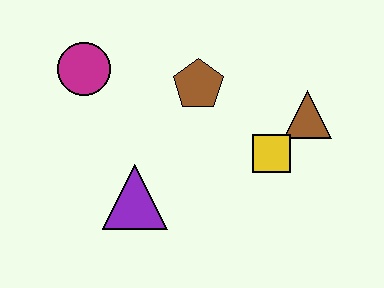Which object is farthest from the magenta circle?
The brown triangle is farthest from the magenta circle.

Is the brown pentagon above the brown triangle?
Yes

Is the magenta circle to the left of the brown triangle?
Yes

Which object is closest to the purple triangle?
The brown pentagon is closest to the purple triangle.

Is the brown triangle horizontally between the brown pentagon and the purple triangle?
No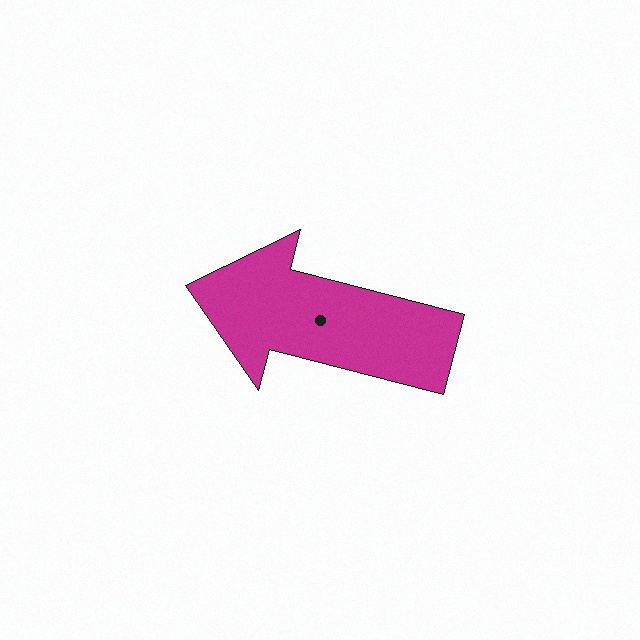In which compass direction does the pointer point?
West.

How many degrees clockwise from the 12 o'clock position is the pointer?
Approximately 284 degrees.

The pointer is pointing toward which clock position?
Roughly 9 o'clock.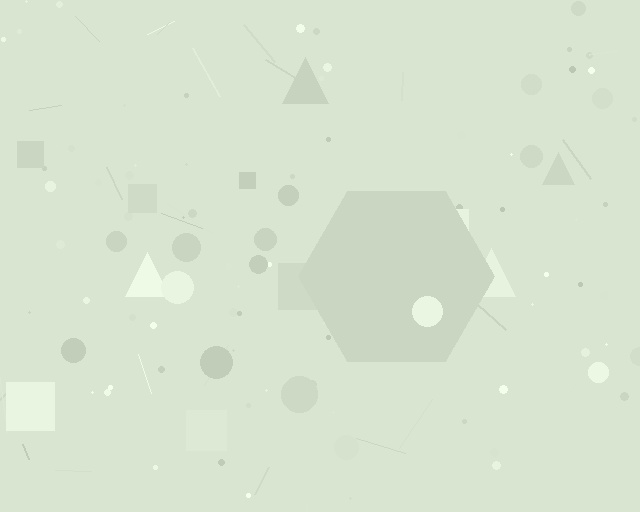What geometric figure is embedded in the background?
A hexagon is embedded in the background.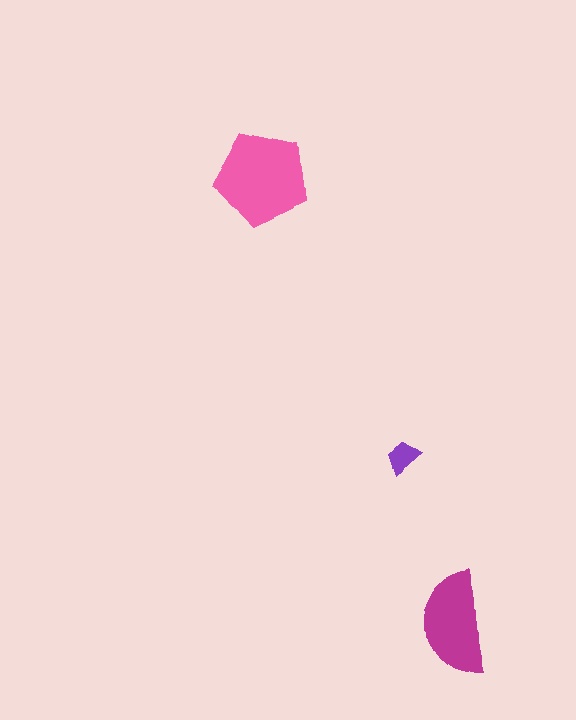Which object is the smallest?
The purple trapezoid.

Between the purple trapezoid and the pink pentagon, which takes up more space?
The pink pentagon.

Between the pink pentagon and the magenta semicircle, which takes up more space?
The pink pentagon.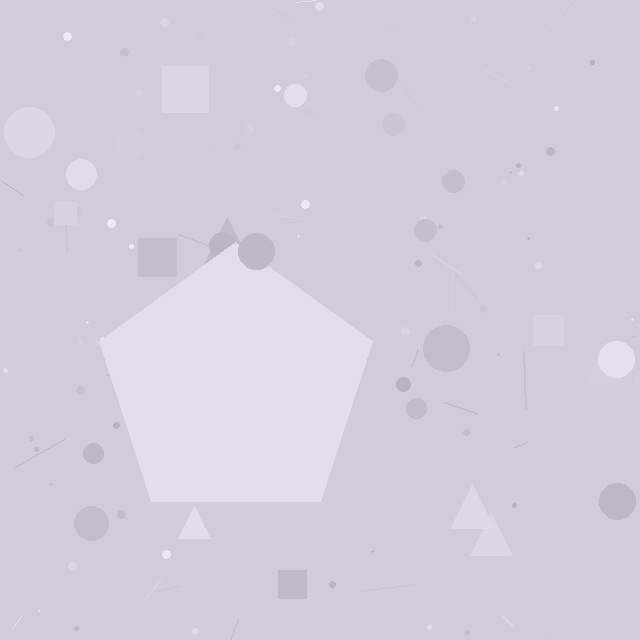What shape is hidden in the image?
A pentagon is hidden in the image.